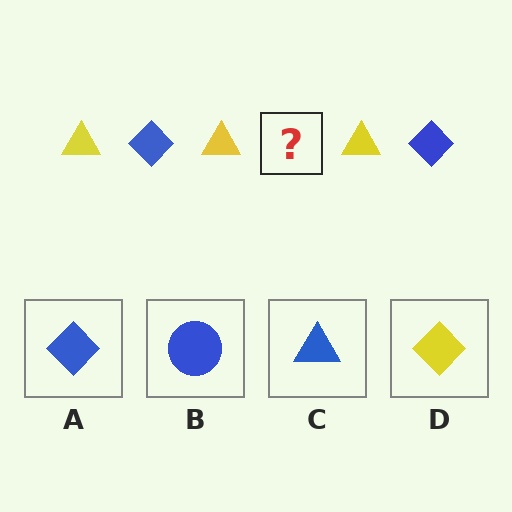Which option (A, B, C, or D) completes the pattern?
A.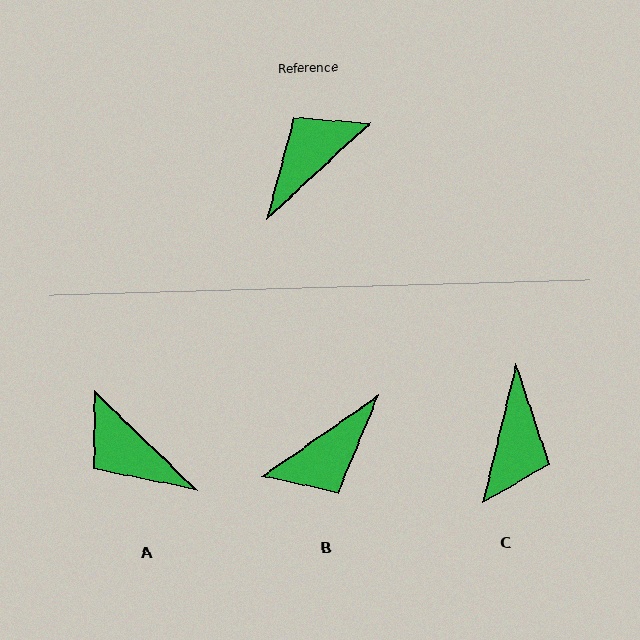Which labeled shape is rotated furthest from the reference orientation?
B, about 172 degrees away.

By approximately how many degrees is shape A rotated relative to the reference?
Approximately 93 degrees counter-clockwise.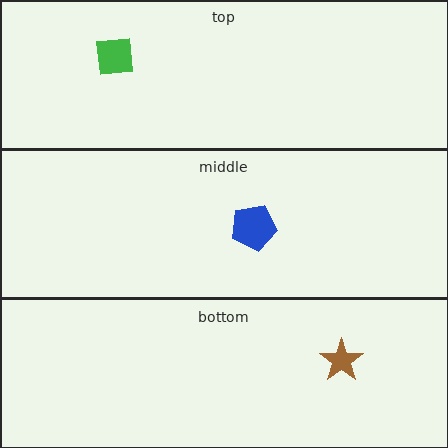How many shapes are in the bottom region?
1.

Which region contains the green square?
The top region.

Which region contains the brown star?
The bottom region.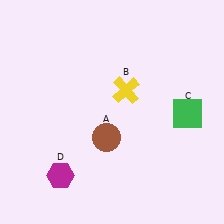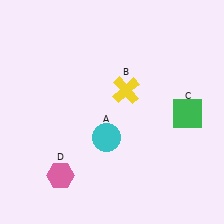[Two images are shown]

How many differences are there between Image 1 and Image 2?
There are 2 differences between the two images.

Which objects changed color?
A changed from brown to cyan. D changed from magenta to pink.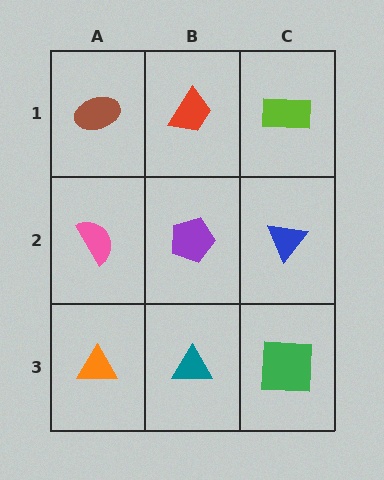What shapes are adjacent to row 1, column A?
A pink semicircle (row 2, column A), a red trapezoid (row 1, column B).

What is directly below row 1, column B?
A purple pentagon.